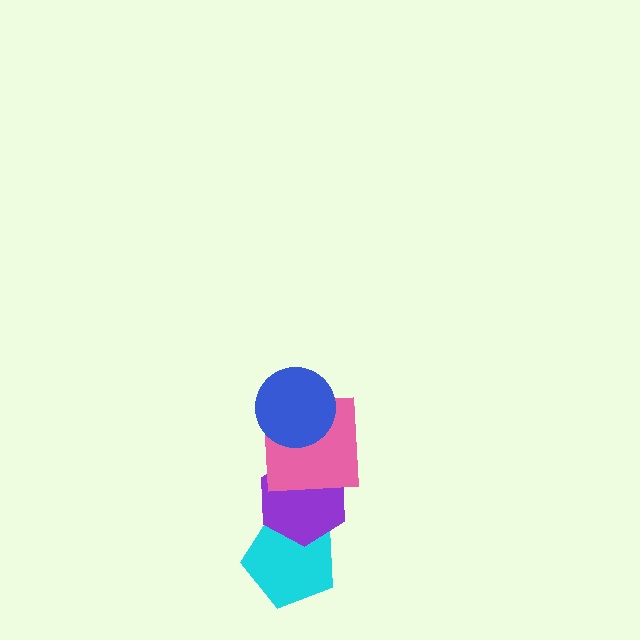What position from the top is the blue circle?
The blue circle is 1st from the top.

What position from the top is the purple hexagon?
The purple hexagon is 3rd from the top.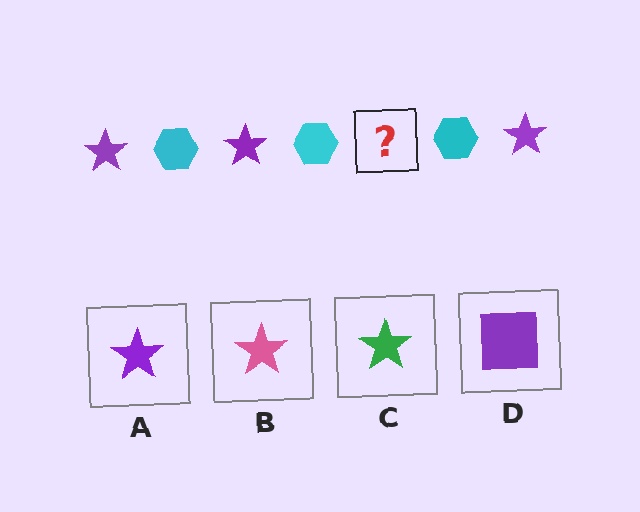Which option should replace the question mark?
Option A.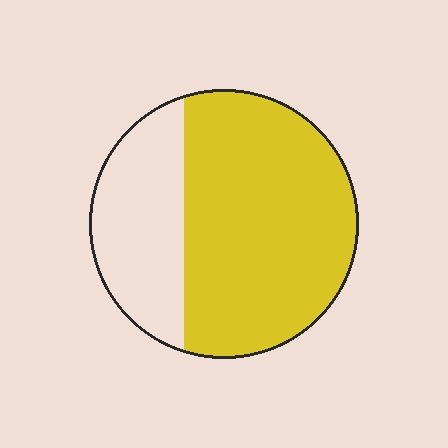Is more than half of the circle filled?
Yes.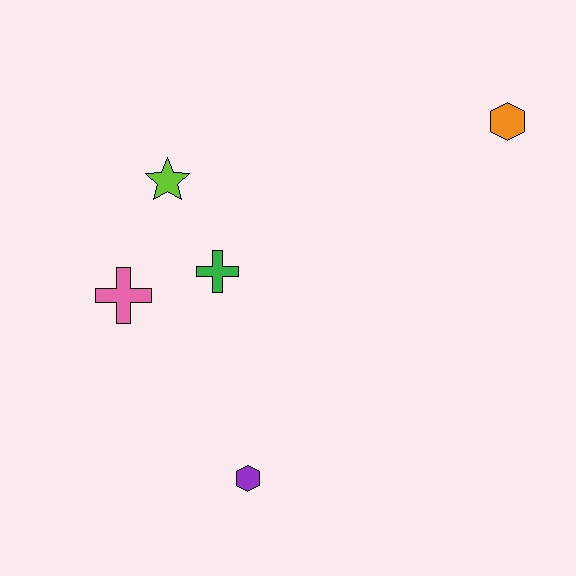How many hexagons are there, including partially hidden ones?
There are 2 hexagons.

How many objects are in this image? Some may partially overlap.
There are 5 objects.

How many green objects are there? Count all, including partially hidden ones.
There is 1 green object.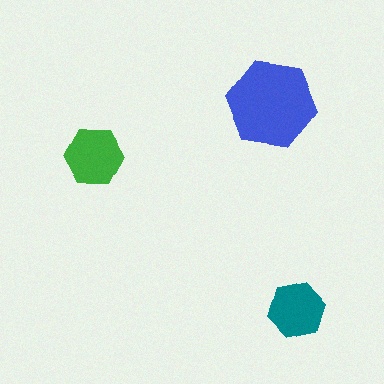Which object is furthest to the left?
The green hexagon is leftmost.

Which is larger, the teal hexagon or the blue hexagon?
The blue one.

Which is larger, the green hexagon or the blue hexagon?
The blue one.